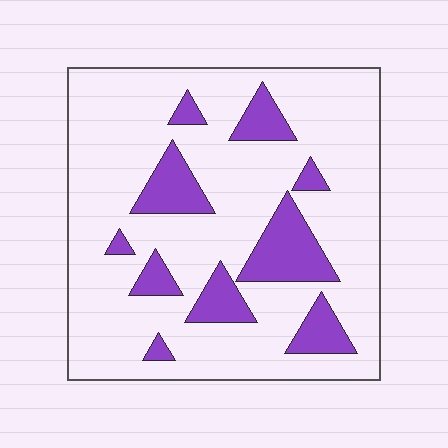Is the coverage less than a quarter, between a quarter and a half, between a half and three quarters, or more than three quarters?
Less than a quarter.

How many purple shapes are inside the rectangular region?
10.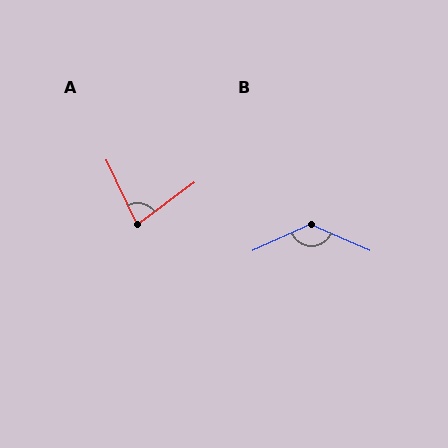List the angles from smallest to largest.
A (79°), B (132°).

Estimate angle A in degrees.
Approximately 79 degrees.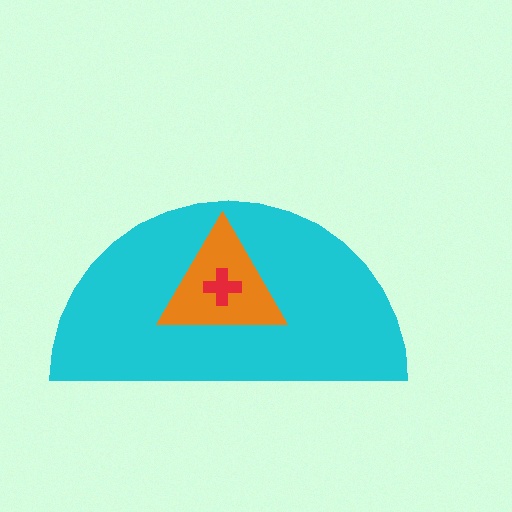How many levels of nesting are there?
3.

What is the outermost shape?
The cyan semicircle.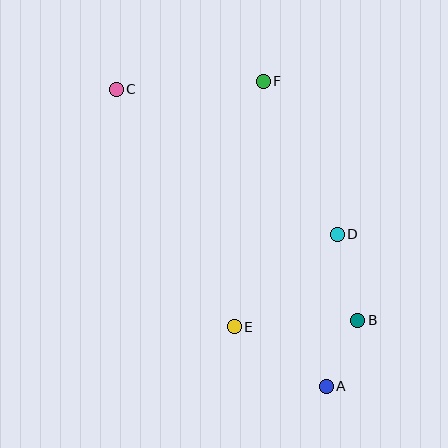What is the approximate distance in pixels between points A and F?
The distance between A and F is approximately 311 pixels.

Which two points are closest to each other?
Points A and B are closest to each other.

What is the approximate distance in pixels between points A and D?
The distance between A and D is approximately 153 pixels.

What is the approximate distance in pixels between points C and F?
The distance between C and F is approximately 147 pixels.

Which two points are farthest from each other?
Points A and C are farthest from each other.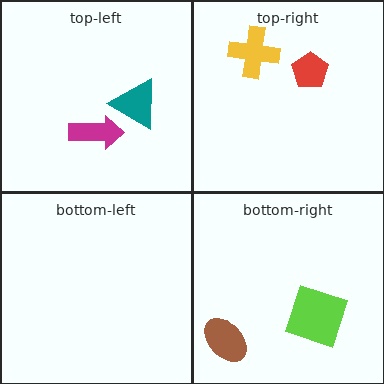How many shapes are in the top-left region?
2.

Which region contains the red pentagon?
The top-right region.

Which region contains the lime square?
The bottom-right region.